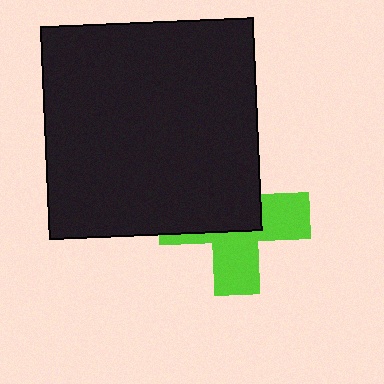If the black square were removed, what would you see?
You would see the complete lime cross.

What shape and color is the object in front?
The object in front is a black square.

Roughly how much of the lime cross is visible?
About half of it is visible (roughly 48%).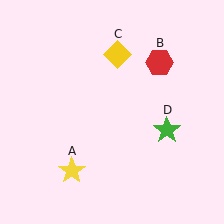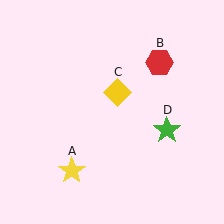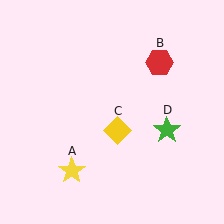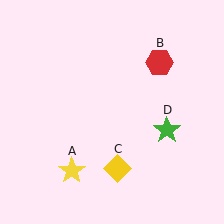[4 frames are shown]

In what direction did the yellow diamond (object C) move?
The yellow diamond (object C) moved down.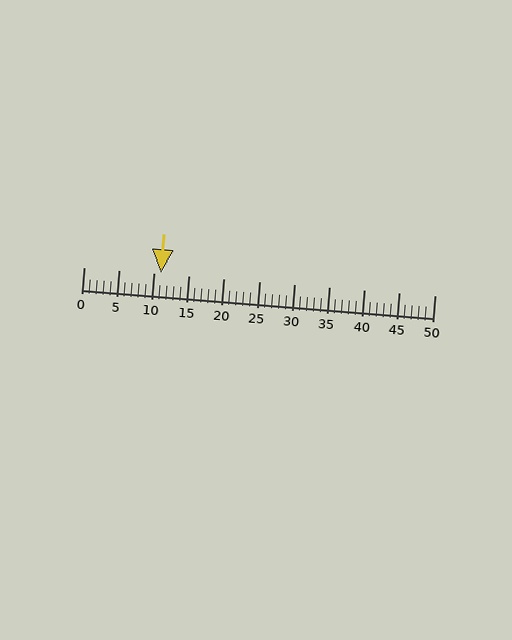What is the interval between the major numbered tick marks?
The major tick marks are spaced 5 units apart.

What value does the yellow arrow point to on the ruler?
The yellow arrow points to approximately 11.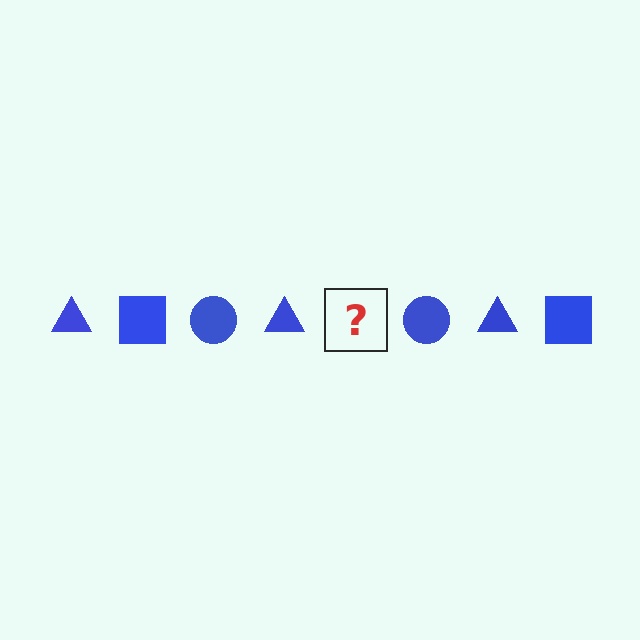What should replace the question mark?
The question mark should be replaced with a blue square.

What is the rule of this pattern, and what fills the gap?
The rule is that the pattern cycles through triangle, square, circle shapes in blue. The gap should be filled with a blue square.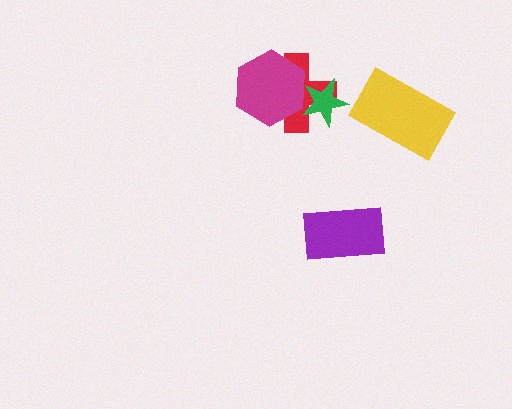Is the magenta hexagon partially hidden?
Yes, it is partially covered by another shape.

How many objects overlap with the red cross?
2 objects overlap with the red cross.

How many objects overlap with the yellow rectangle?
0 objects overlap with the yellow rectangle.